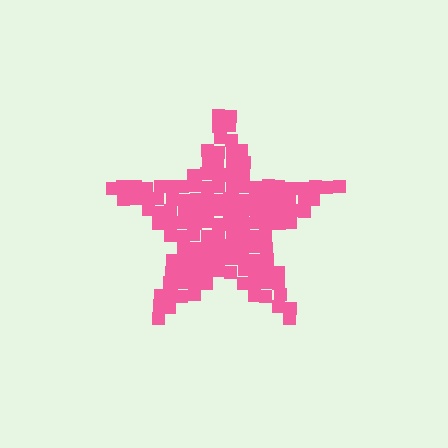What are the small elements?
The small elements are squares.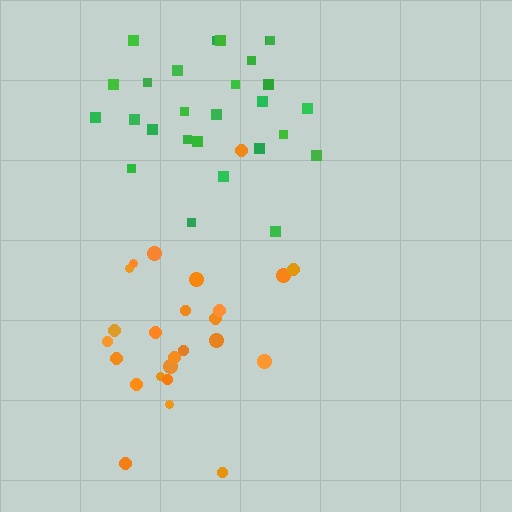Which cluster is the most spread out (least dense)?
Green.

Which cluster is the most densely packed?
Orange.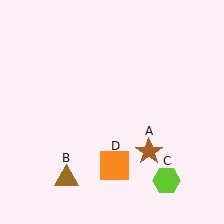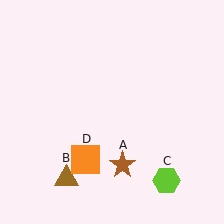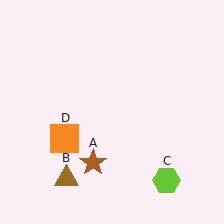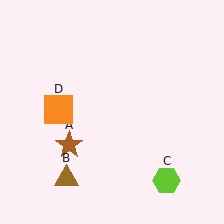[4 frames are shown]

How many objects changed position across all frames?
2 objects changed position: brown star (object A), orange square (object D).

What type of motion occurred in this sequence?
The brown star (object A), orange square (object D) rotated clockwise around the center of the scene.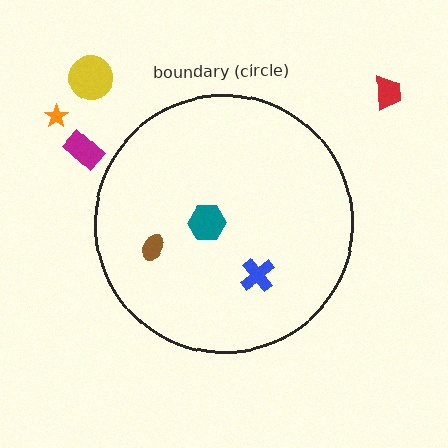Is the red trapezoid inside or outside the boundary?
Outside.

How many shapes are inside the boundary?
3 inside, 4 outside.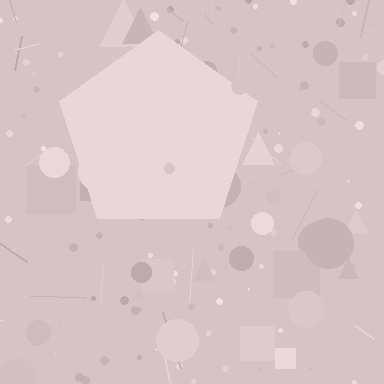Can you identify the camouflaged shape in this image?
The camouflaged shape is a pentagon.